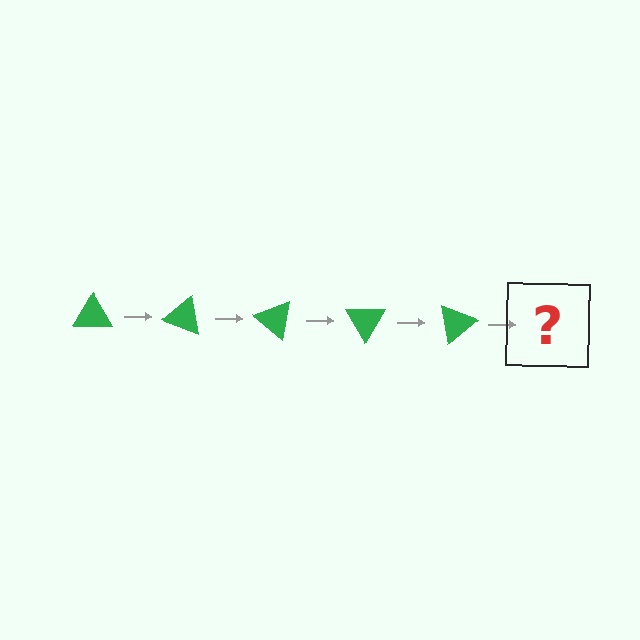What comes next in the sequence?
The next element should be a green triangle rotated 100 degrees.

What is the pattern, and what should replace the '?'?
The pattern is that the triangle rotates 20 degrees each step. The '?' should be a green triangle rotated 100 degrees.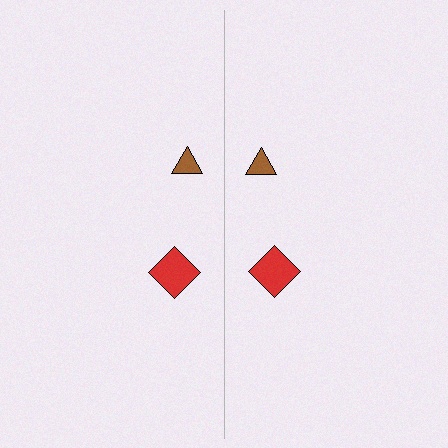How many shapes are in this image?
There are 4 shapes in this image.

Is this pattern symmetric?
Yes, this pattern has bilateral (reflection) symmetry.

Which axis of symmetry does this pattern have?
The pattern has a vertical axis of symmetry running through the center of the image.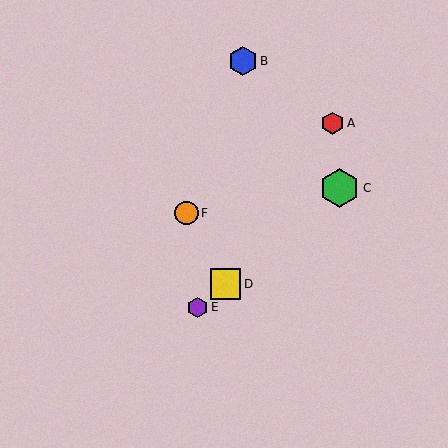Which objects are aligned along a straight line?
Objects C, D, E are aligned along a straight line.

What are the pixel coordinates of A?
Object A is at (333, 123).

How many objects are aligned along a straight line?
3 objects (C, D, E) are aligned along a straight line.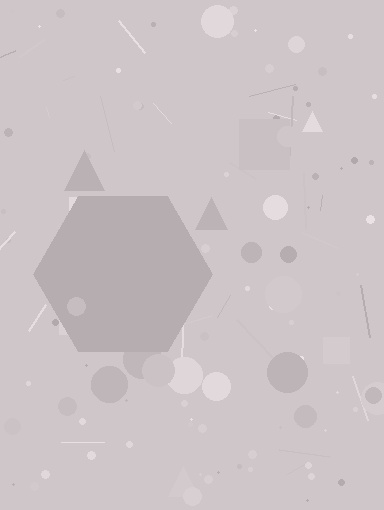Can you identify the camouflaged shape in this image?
The camouflaged shape is a hexagon.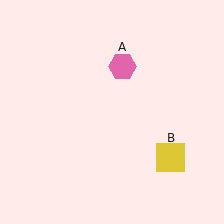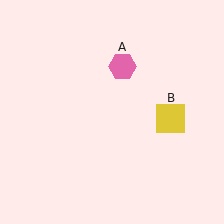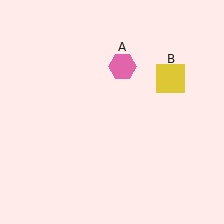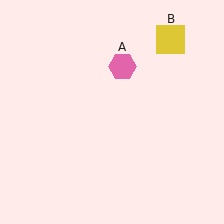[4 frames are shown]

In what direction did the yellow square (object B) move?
The yellow square (object B) moved up.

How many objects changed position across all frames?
1 object changed position: yellow square (object B).